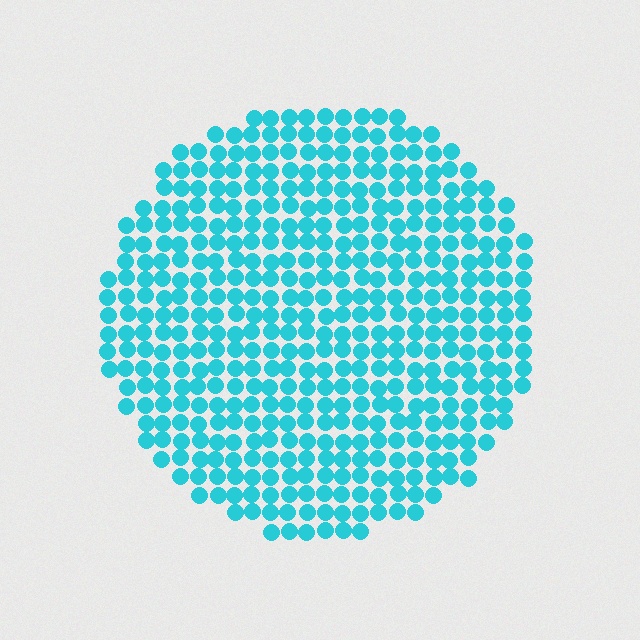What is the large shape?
The large shape is a circle.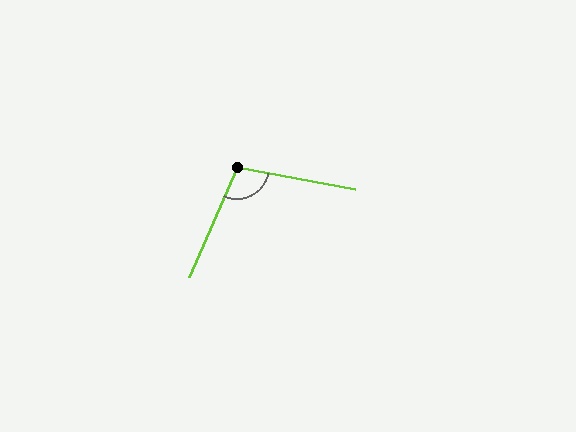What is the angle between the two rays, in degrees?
Approximately 103 degrees.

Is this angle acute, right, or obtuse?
It is obtuse.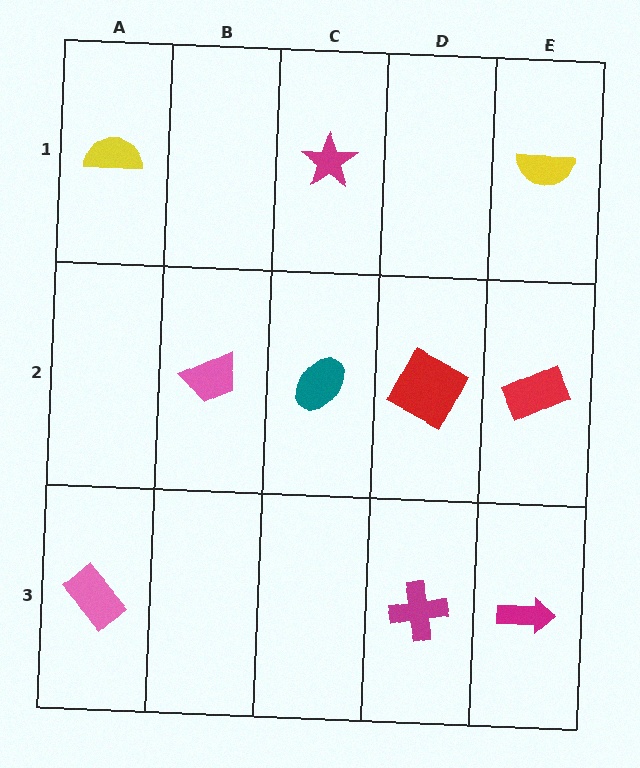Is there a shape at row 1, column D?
No, that cell is empty.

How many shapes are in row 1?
3 shapes.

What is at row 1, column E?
A yellow semicircle.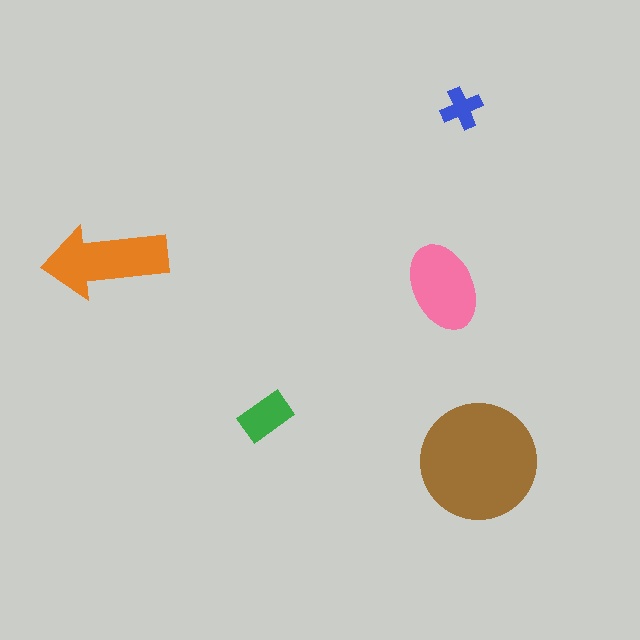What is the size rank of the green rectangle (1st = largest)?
4th.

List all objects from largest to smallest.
The brown circle, the orange arrow, the pink ellipse, the green rectangle, the blue cross.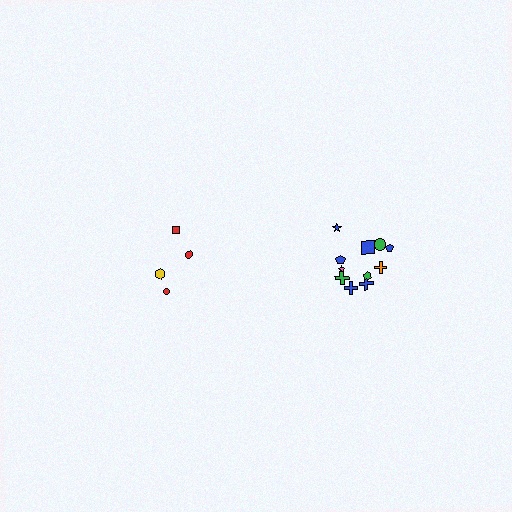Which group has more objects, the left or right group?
The right group.